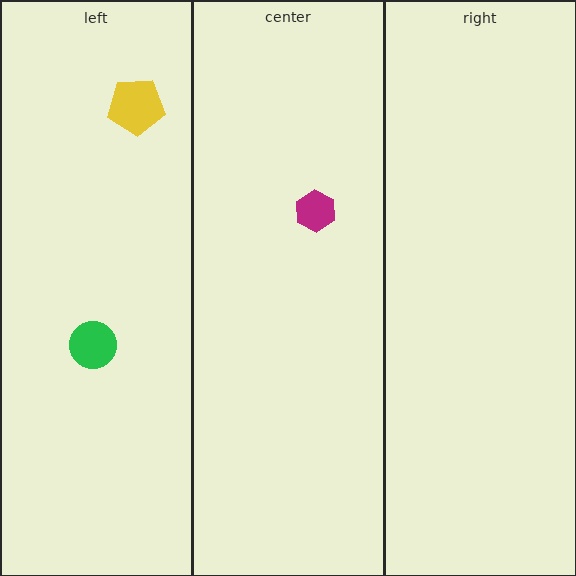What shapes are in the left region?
The green circle, the yellow pentagon.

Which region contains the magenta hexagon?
The center region.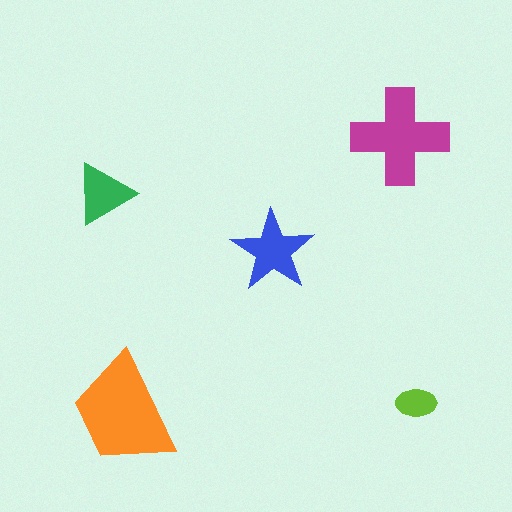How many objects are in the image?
There are 5 objects in the image.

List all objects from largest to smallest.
The orange trapezoid, the magenta cross, the blue star, the green triangle, the lime ellipse.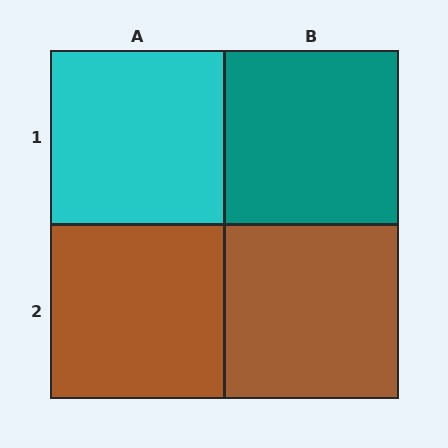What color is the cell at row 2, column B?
Brown.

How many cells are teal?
1 cell is teal.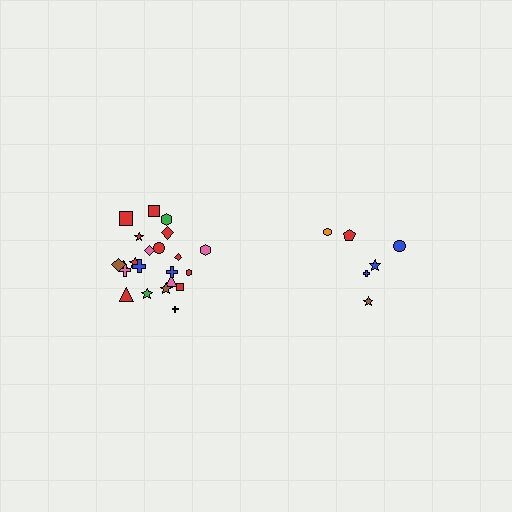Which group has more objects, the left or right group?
The left group.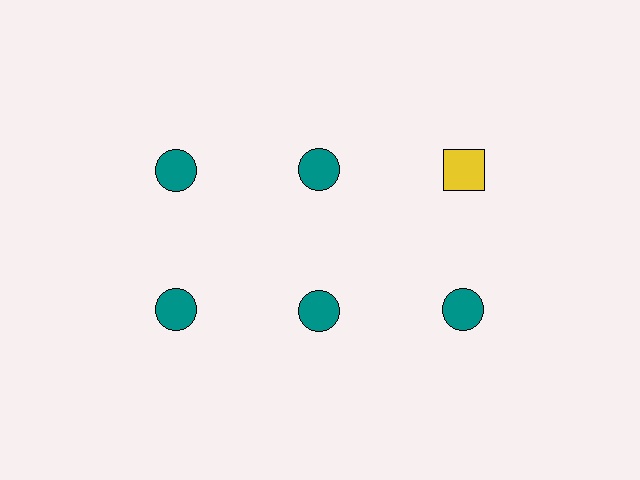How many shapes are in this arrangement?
There are 6 shapes arranged in a grid pattern.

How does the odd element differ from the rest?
It differs in both color (yellow instead of teal) and shape (square instead of circle).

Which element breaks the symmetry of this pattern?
The yellow square in the top row, center column breaks the symmetry. All other shapes are teal circles.